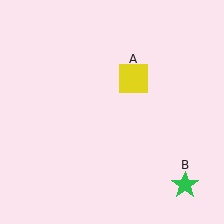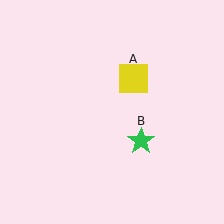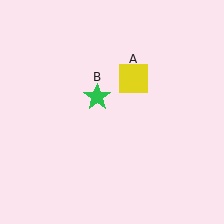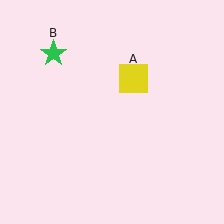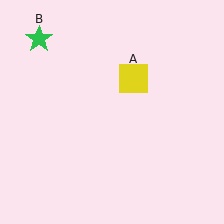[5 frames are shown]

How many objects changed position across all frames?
1 object changed position: green star (object B).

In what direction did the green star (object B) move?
The green star (object B) moved up and to the left.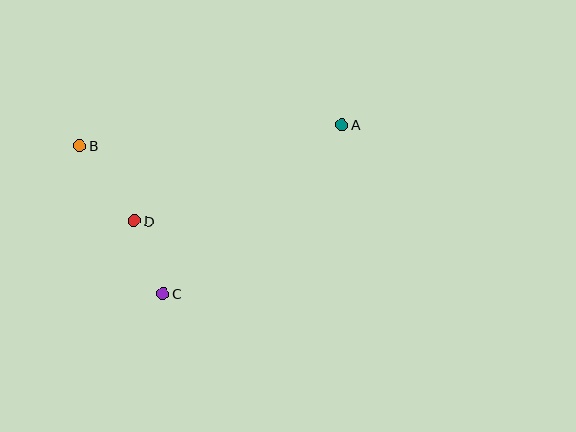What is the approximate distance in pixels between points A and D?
The distance between A and D is approximately 229 pixels.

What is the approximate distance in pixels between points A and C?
The distance between A and C is approximately 246 pixels.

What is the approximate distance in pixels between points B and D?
The distance between B and D is approximately 93 pixels.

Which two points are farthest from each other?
Points A and B are farthest from each other.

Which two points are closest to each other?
Points C and D are closest to each other.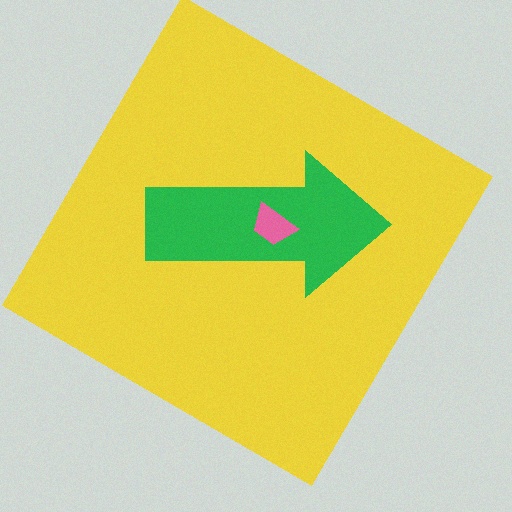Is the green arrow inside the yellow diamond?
Yes.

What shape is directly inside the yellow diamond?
The green arrow.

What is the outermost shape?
The yellow diamond.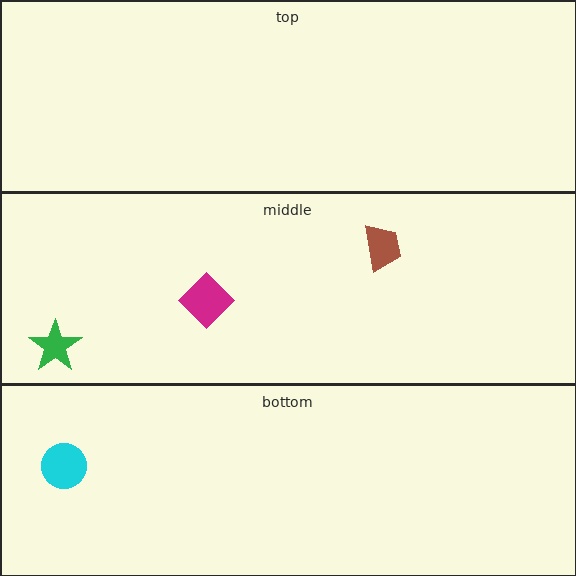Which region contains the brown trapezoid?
The middle region.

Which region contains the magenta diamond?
The middle region.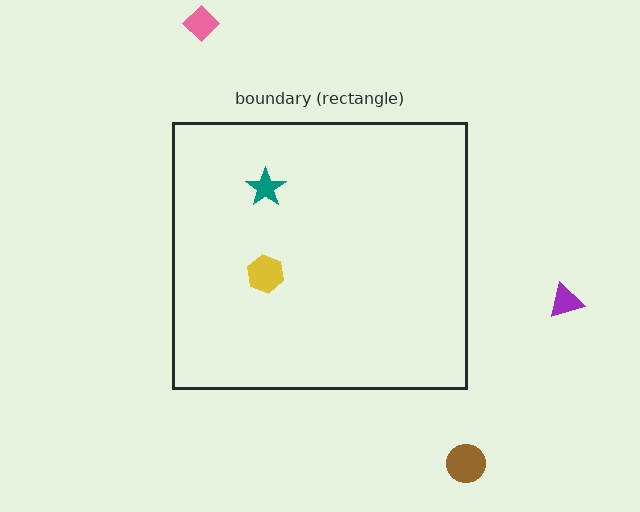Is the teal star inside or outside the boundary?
Inside.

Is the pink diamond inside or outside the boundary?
Outside.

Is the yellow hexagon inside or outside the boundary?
Inside.